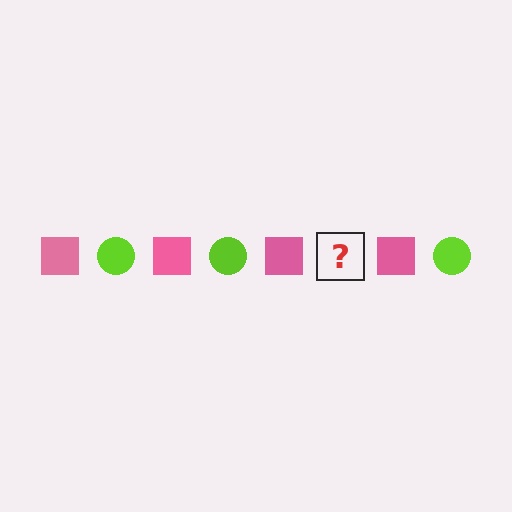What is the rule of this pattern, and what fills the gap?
The rule is that the pattern alternates between pink square and lime circle. The gap should be filled with a lime circle.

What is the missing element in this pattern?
The missing element is a lime circle.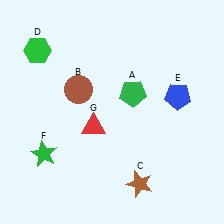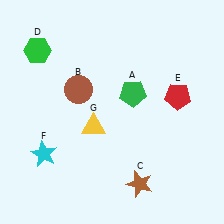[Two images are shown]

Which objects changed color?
E changed from blue to red. F changed from green to cyan. G changed from red to yellow.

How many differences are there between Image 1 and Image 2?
There are 3 differences between the two images.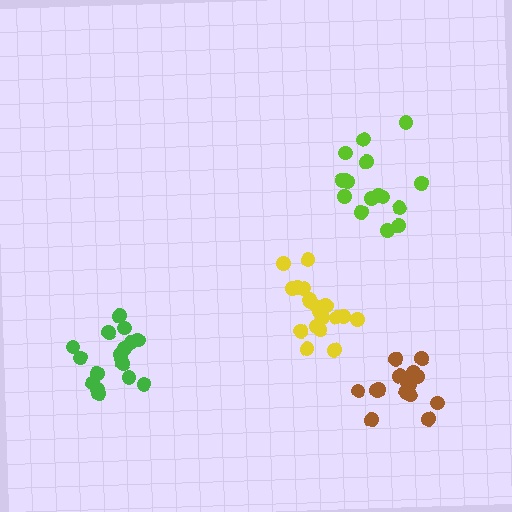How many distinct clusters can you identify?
There are 4 distinct clusters.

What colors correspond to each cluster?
The clusters are colored: lime, brown, yellow, green.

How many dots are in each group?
Group 1: 16 dots, Group 2: 15 dots, Group 3: 19 dots, Group 4: 17 dots (67 total).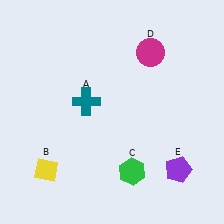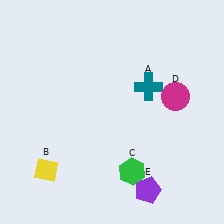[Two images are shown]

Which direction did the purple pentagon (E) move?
The purple pentagon (E) moved left.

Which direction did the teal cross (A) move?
The teal cross (A) moved right.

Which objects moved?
The objects that moved are: the teal cross (A), the magenta circle (D), the purple pentagon (E).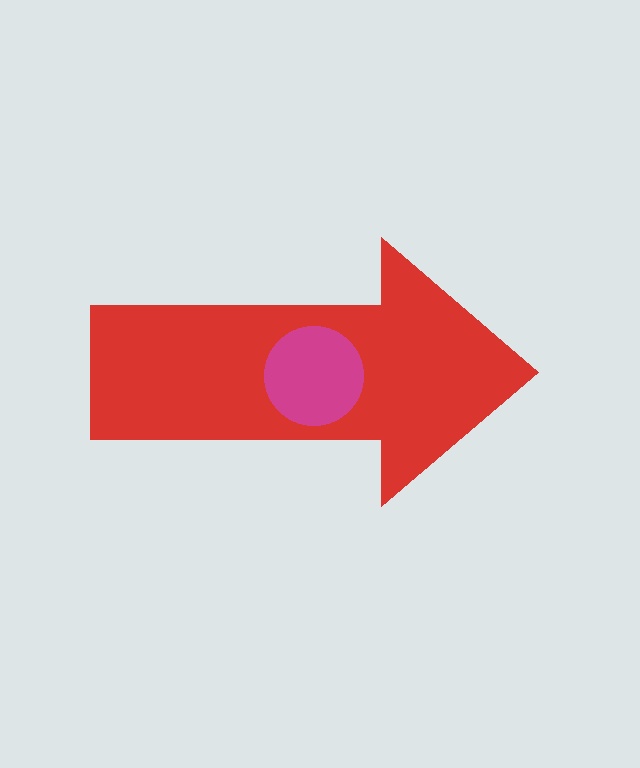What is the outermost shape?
The red arrow.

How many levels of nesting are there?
2.